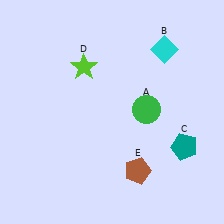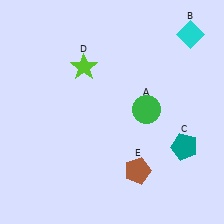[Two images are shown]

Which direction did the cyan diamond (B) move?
The cyan diamond (B) moved right.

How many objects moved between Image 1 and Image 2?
1 object moved between the two images.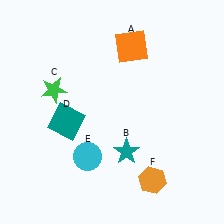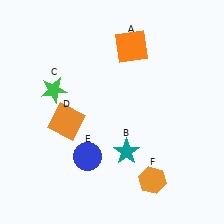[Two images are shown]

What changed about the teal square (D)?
In Image 1, D is teal. In Image 2, it changed to orange.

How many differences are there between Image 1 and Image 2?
There are 2 differences between the two images.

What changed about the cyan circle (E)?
In Image 1, E is cyan. In Image 2, it changed to blue.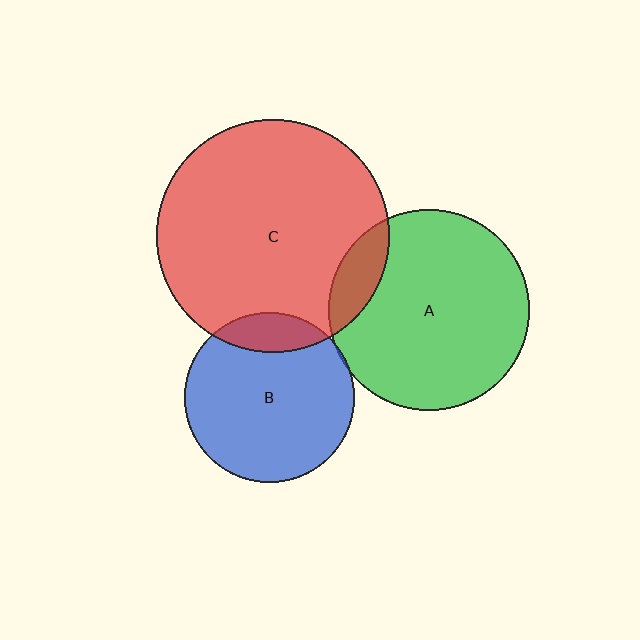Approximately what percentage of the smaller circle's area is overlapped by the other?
Approximately 5%.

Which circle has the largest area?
Circle C (red).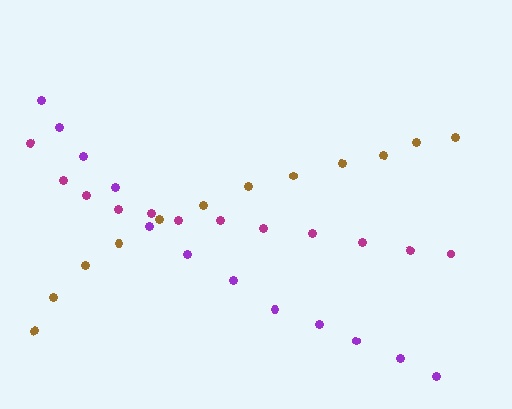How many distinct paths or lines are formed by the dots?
There are 3 distinct paths.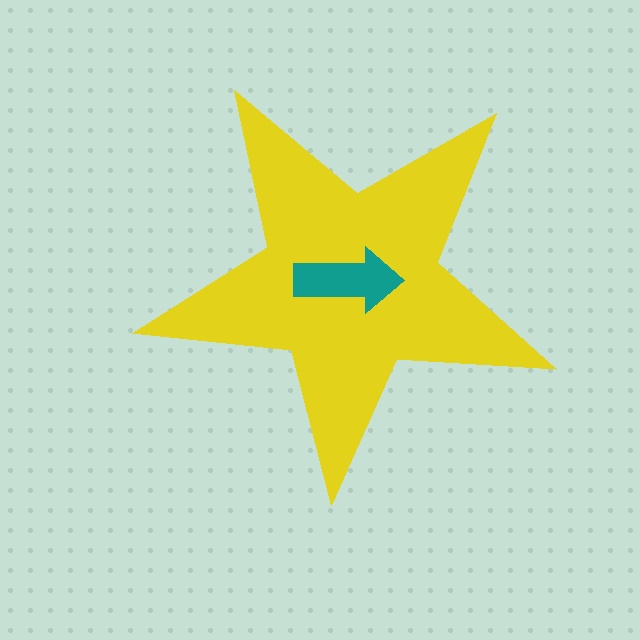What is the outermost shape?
The yellow star.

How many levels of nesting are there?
2.